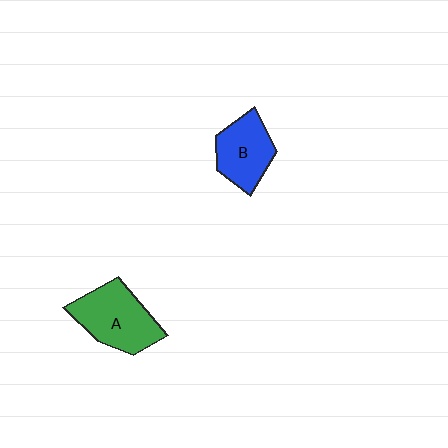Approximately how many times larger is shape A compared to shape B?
Approximately 1.2 times.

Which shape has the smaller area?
Shape B (blue).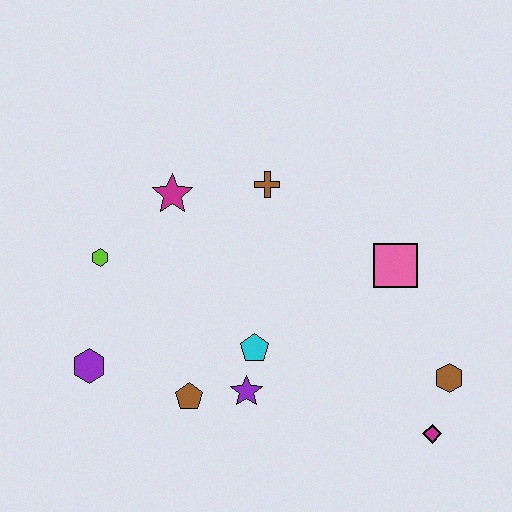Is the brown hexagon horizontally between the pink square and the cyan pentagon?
No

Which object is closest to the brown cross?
The magenta star is closest to the brown cross.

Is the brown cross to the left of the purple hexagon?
No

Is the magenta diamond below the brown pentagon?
Yes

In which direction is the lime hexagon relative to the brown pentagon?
The lime hexagon is above the brown pentagon.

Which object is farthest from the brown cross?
The magenta diamond is farthest from the brown cross.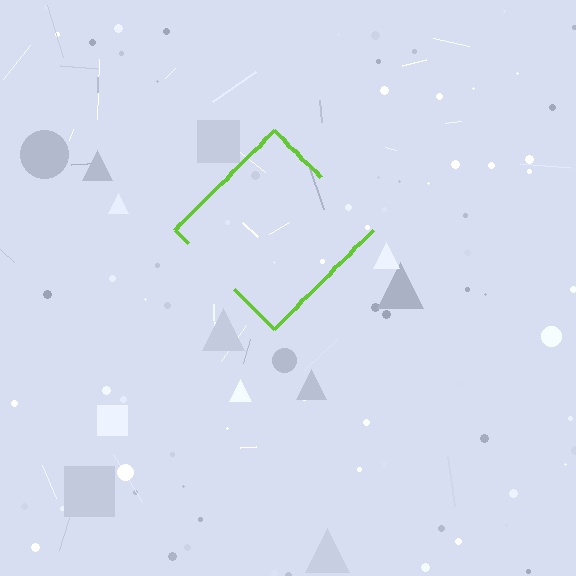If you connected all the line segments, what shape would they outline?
They would outline a diamond.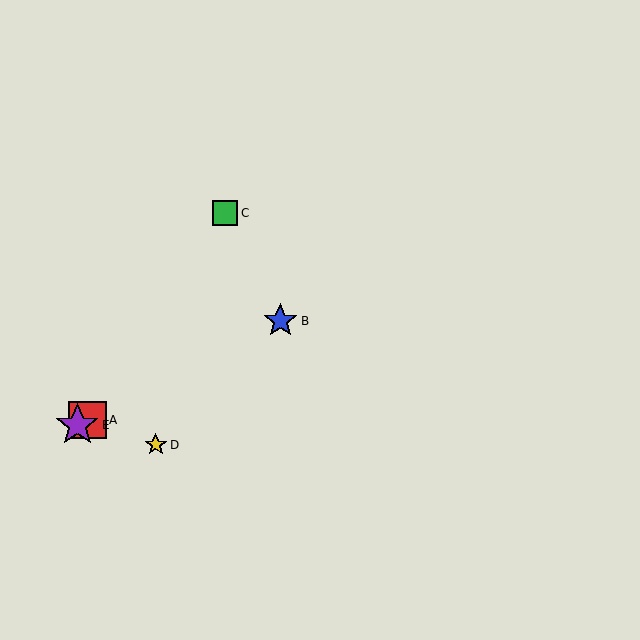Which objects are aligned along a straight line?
Objects A, B, E are aligned along a straight line.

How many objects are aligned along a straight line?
3 objects (A, B, E) are aligned along a straight line.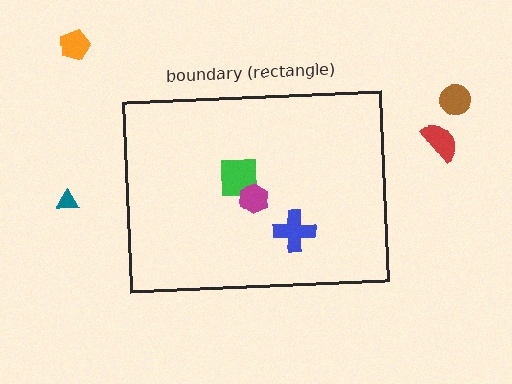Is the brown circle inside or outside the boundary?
Outside.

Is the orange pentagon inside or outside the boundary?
Outside.